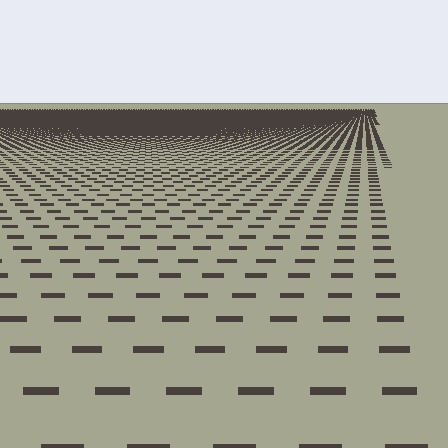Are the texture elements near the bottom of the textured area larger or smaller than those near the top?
Larger. Near the bottom, elements are closer to the viewer and appear at a bigger on-screen size.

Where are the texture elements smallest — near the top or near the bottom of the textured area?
Near the top.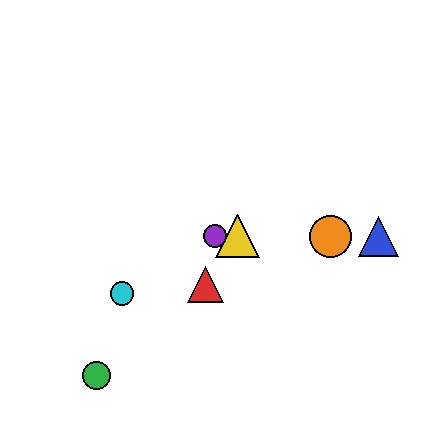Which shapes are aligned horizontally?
The blue triangle, the yellow triangle, the purple circle, the orange circle are aligned horizontally.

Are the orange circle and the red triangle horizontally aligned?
No, the orange circle is at y≈236 and the red triangle is at y≈285.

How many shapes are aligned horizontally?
4 shapes (the blue triangle, the yellow triangle, the purple circle, the orange circle) are aligned horizontally.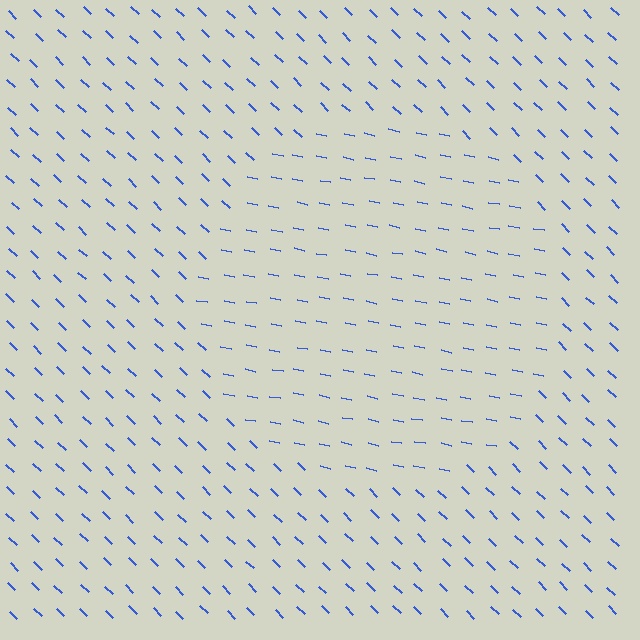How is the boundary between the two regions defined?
The boundary is defined purely by a change in line orientation (approximately 32 degrees difference). All lines are the same color and thickness.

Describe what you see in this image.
The image is filled with small blue line segments. A circle region in the image has lines oriented differently from the surrounding lines, creating a visible texture boundary.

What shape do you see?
I see a circle.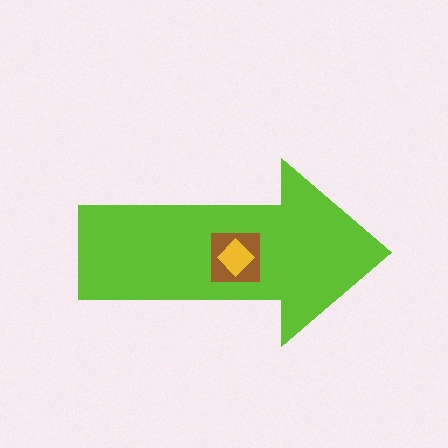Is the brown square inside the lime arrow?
Yes.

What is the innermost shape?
The yellow diamond.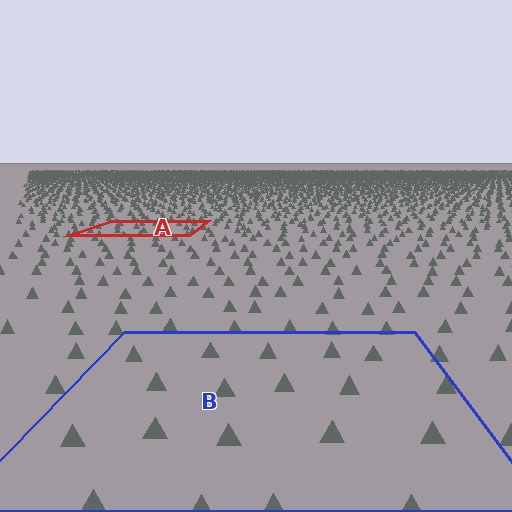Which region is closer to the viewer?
Region B is closer. The texture elements there are larger and more spread out.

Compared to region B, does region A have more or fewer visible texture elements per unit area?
Region A has more texture elements per unit area — they are packed more densely because it is farther away.